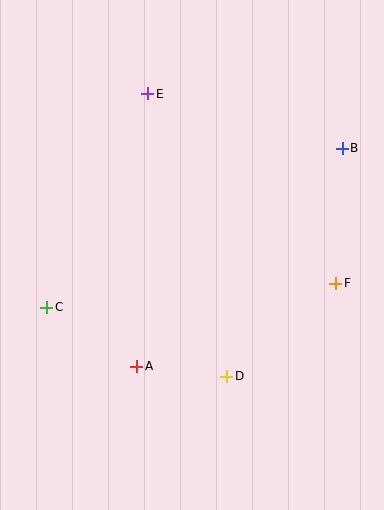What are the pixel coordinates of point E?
Point E is at (148, 94).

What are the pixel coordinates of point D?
Point D is at (227, 376).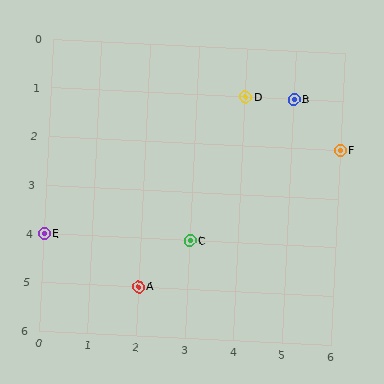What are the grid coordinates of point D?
Point D is at grid coordinates (4, 1).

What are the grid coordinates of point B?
Point B is at grid coordinates (5, 1).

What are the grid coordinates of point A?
Point A is at grid coordinates (2, 5).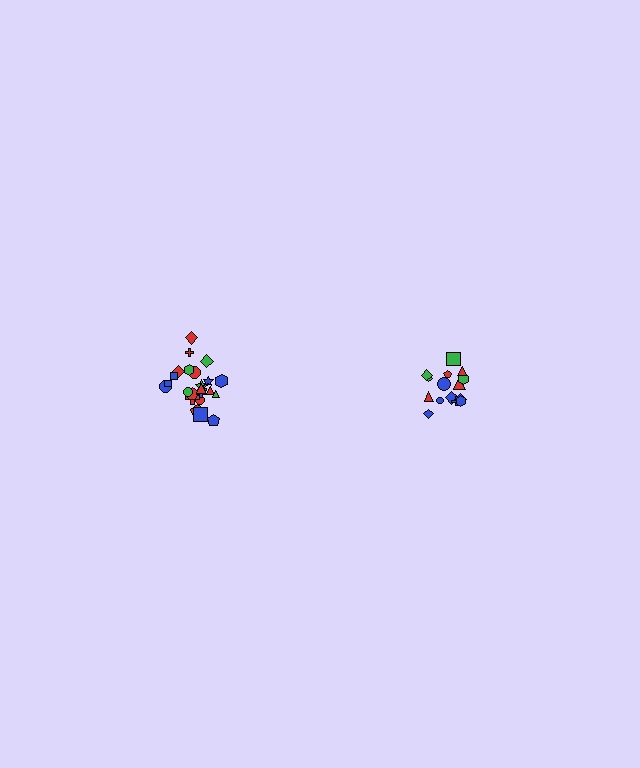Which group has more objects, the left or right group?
The left group.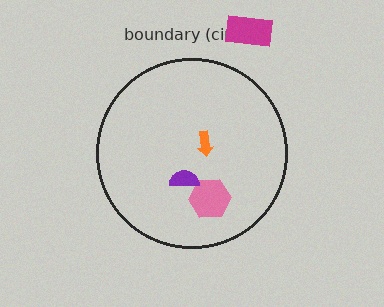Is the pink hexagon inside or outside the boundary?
Inside.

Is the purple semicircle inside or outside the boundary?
Inside.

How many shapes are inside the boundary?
3 inside, 1 outside.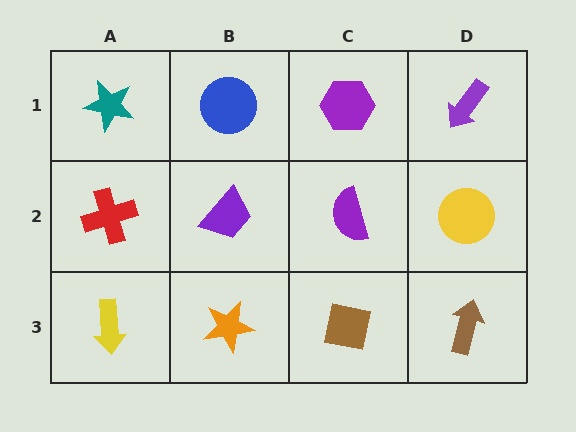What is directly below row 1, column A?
A red cross.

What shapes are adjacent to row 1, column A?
A red cross (row 2, column A), a blue circle (row 1, column B).